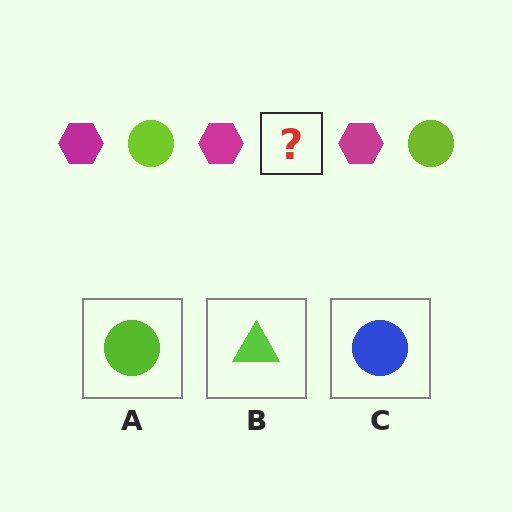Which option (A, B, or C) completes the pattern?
A.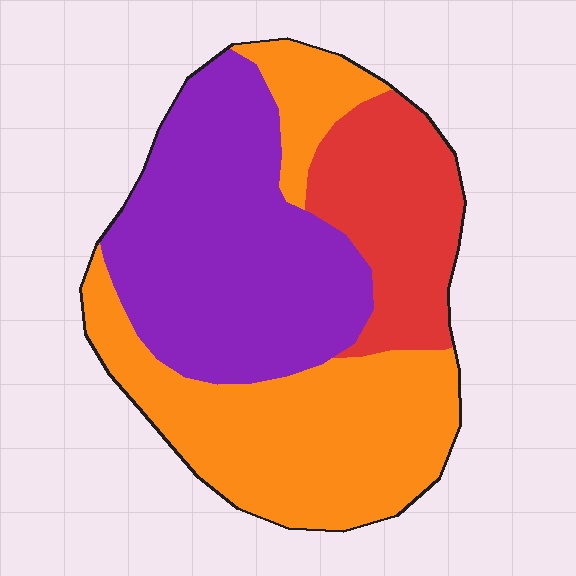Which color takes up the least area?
Red, at roughly 20%.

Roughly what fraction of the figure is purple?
Purple takes up about two fifths (2/5) of the figure.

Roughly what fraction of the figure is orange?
Orange takes up between a third and a half of the figure.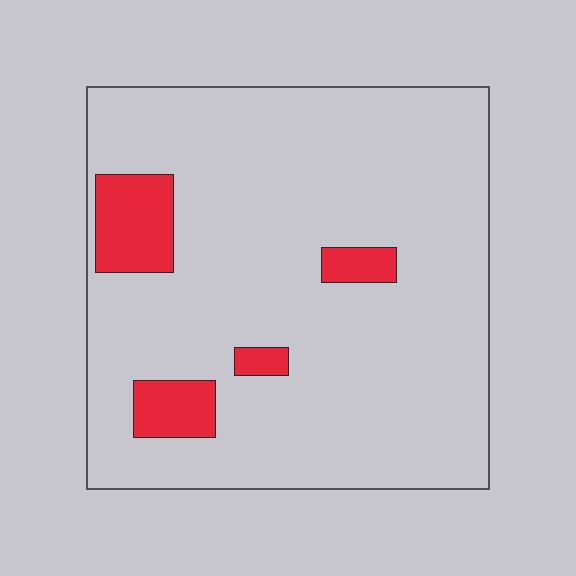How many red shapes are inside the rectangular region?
4.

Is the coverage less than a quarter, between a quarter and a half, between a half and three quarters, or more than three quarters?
Less than a quarter.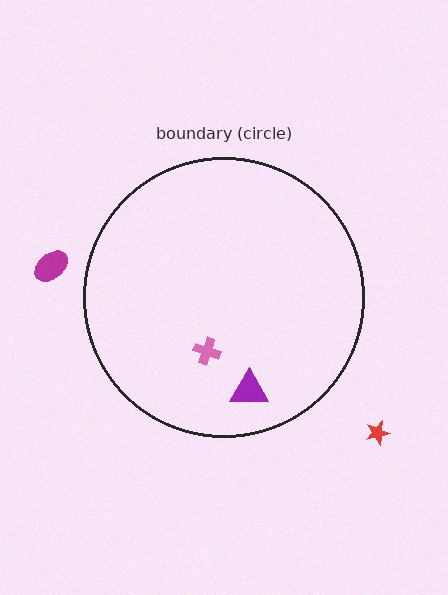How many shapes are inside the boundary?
2 inside, 2 outside.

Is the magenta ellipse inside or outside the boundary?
Outside.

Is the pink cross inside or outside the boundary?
Inside.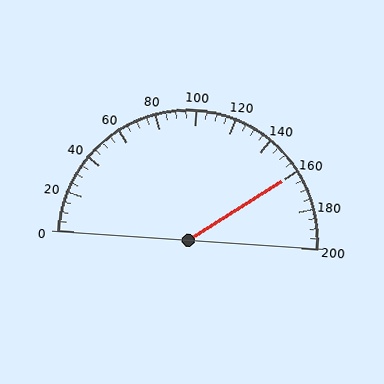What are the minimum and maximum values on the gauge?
The gauge ranges from 0 to 200.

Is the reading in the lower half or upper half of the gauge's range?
The reading is in the upper half of the range (0 to 200).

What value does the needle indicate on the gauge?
The needle indicates approximately 160.